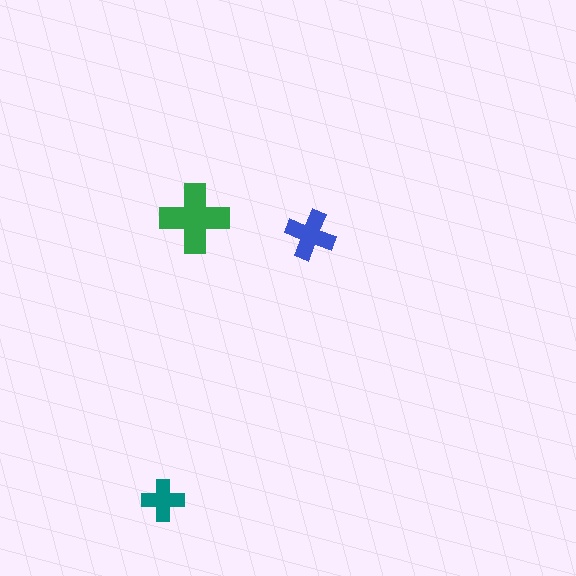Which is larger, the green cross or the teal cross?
The green one.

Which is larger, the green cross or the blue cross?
The green one.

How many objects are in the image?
There are 3 objects in the image.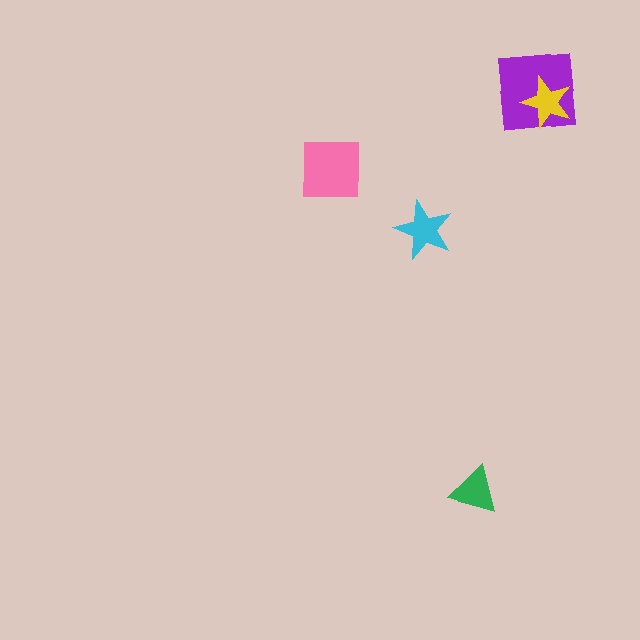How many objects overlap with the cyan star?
0 objects overlap with the cyan star.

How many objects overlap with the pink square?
0 objects overlap with the pink square.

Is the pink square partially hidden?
No, no other shape covers it.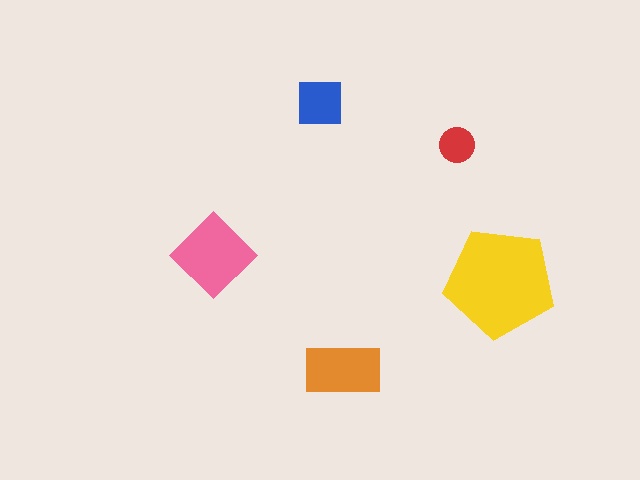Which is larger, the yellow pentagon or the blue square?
The yellow pentagon.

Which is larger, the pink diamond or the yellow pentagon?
The yellow pentagon.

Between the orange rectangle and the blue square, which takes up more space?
The orange rectangle.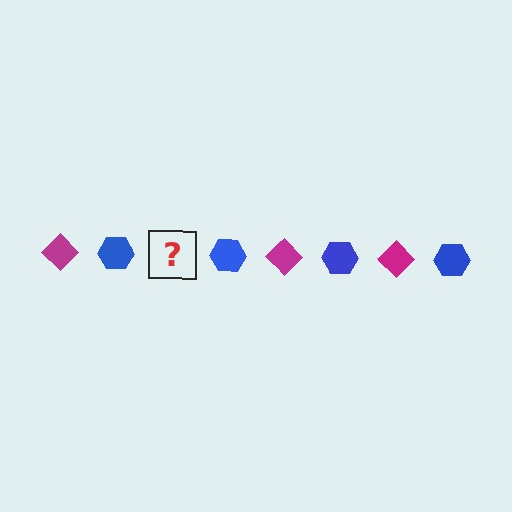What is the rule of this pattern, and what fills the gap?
The rule is that the pattern alternates between magenta diamond and blue hexagon. The gap should be filled with a magenta diamond.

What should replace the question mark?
The question mark should be replaced with a magenta diamond.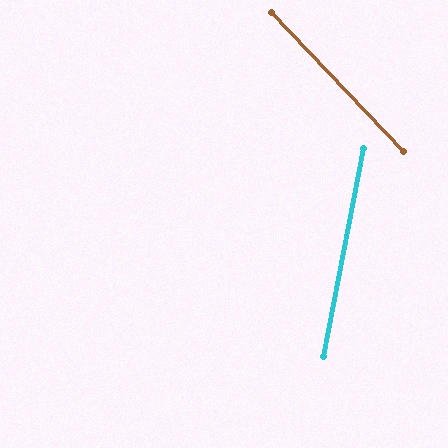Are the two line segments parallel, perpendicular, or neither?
Neither parallel nor perpendicular — they differ by about 54°.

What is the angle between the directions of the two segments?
Approximately 54 degrees.